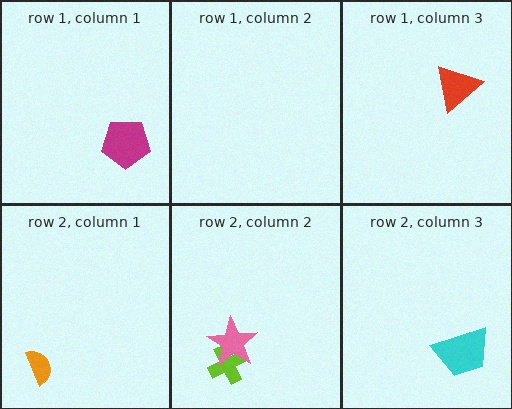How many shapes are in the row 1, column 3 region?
1.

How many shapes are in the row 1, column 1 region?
1.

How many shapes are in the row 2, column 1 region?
1.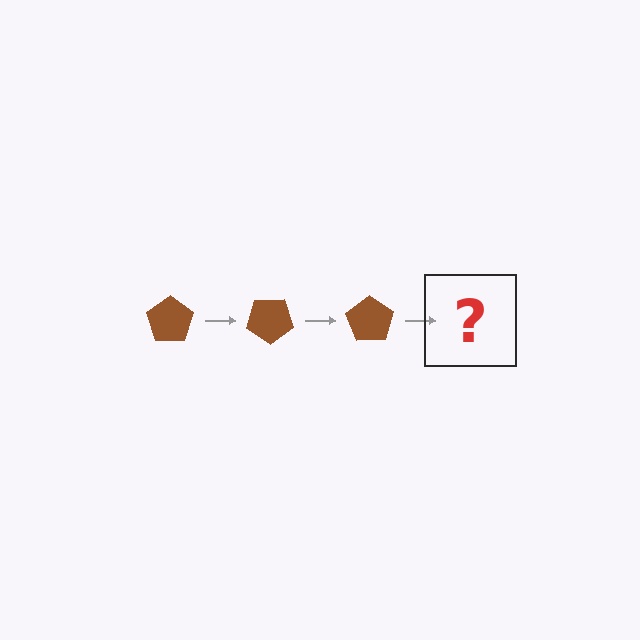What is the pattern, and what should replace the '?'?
The pattern is that the pentagon rotates 35 degrees each step. The '?' should be a brown pentagon rotated 105 degrees.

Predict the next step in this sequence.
The next step is a brown pentagon rotated 105 degrees.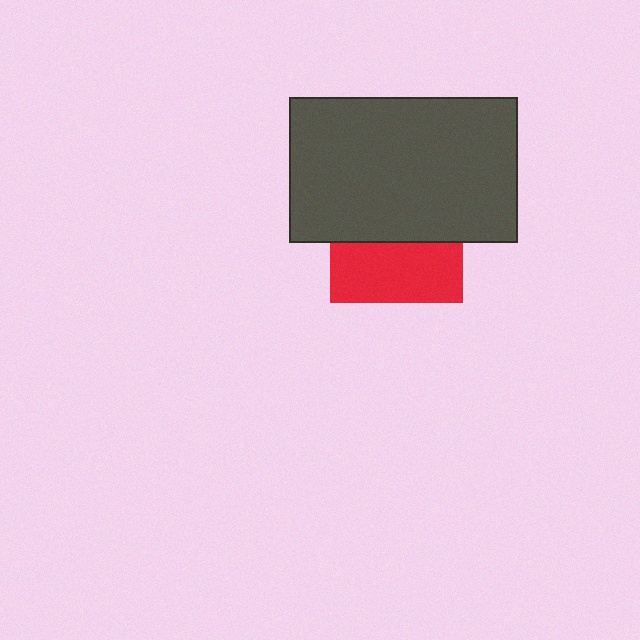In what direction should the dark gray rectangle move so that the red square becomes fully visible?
The dark gray rectangle should move up. That is the shortest direction to clear the overlap and leave the red square fully visible.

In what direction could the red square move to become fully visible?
The red square could move down. That would shift it out from behind the dark gray rectangle entirely.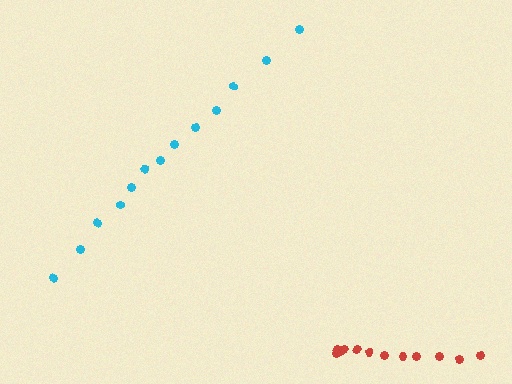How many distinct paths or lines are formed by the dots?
There are 2 distinct paths.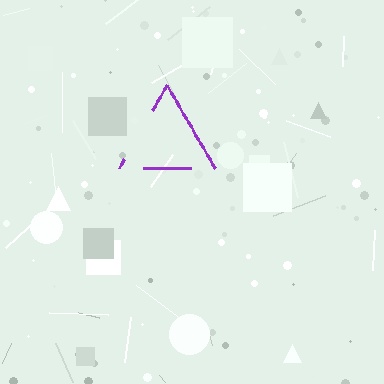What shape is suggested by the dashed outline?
The dashed outline suggests a triangle.